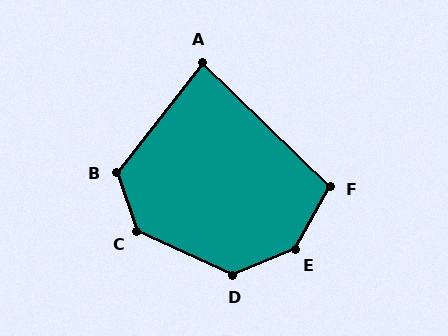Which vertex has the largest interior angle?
E, at approximately 142 degrees.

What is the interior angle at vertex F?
Approximately 105 degrees (obtuse).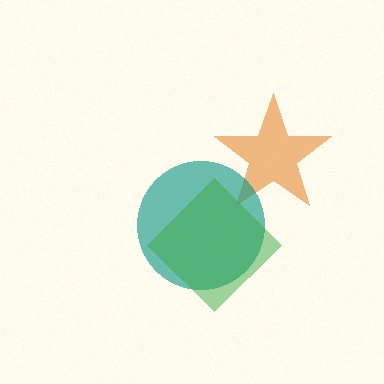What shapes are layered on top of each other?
The layered shapes are: an orange star, a teal circle, a green diamond.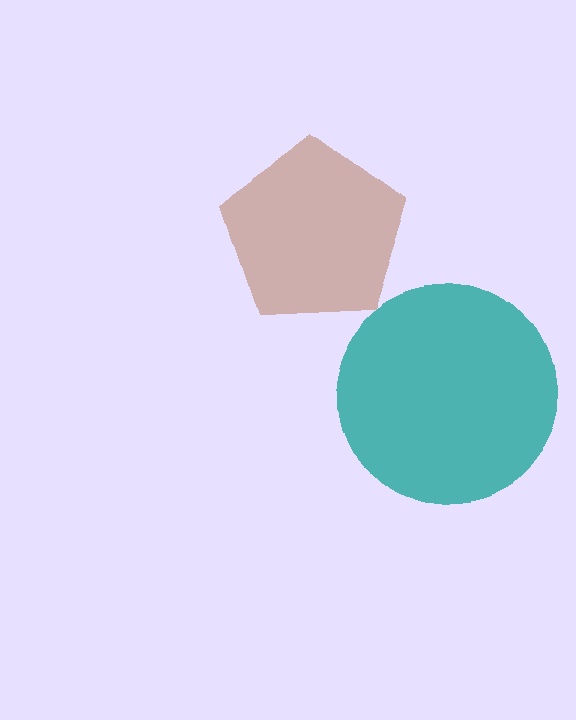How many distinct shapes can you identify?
There are 2 distinct shapes: a brown pentagon, a teal circle.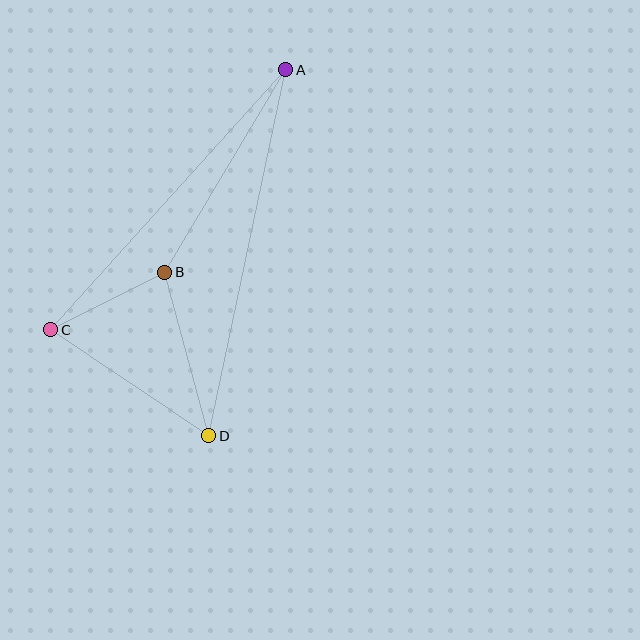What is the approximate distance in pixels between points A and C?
The distance between A and C is approximately 351 pixels.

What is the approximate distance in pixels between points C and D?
The distance between C and D is approximately 190 pixels.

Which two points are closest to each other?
Points B and C are closest to each other.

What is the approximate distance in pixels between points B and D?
The distance between B and D is approximately 169 pixels.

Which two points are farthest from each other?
Points A and D are farthest from each other.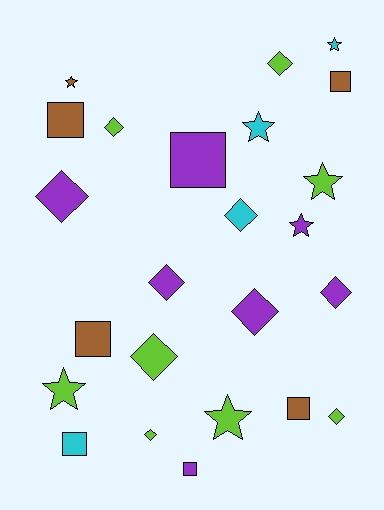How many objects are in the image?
There are 24 objects.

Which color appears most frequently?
Lime, with 8 objects.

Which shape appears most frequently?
Diamond, with 10 objects.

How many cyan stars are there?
There are 2 cyan stars.